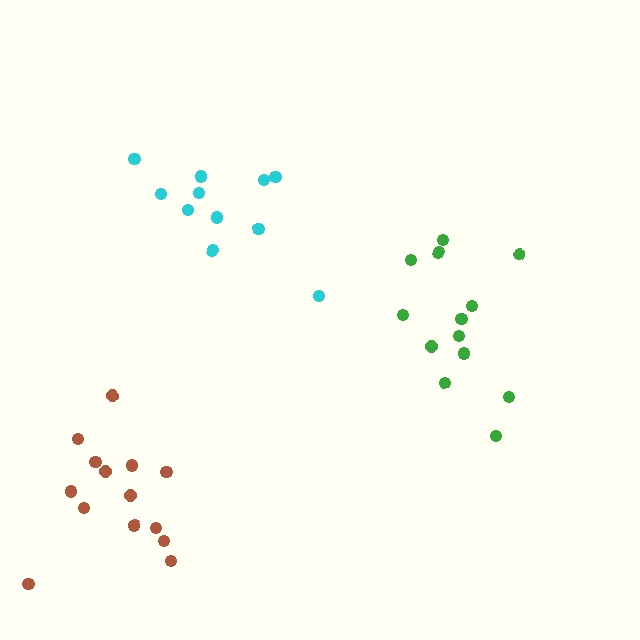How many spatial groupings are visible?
There are 3 spatial groupings.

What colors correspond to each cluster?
The clusters are colored: brown, green, cyan.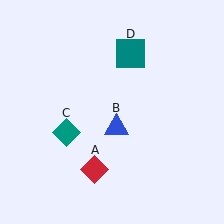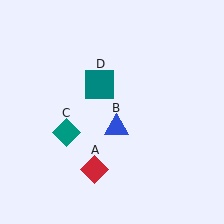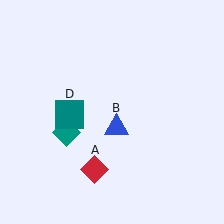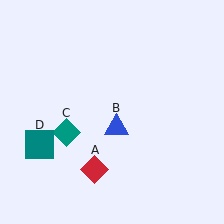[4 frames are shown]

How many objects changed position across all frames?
1 object changed position: teal square (object D).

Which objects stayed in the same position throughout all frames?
Red diamond (object A) and blue triangle (object B) and teal diamond (object C) remained stationary.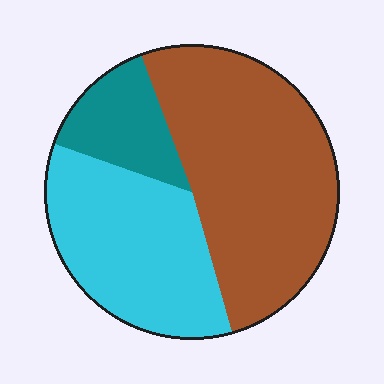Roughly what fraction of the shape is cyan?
Cyan covers roughly 35% of the shape.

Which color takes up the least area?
Teal, at roughly 15%.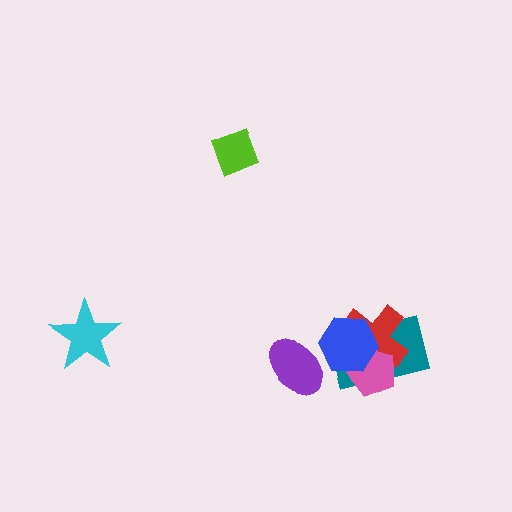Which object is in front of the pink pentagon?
The blue hexagon is in front of the pink pentagon.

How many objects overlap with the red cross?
3 objects overlap with the red cross.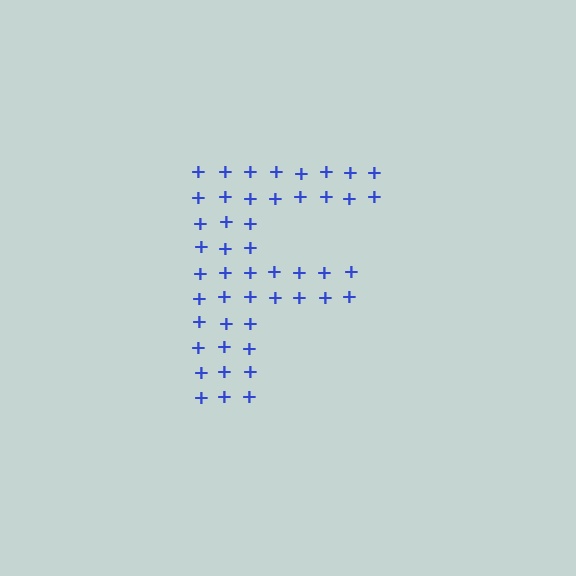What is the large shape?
The large shape is the letter F.